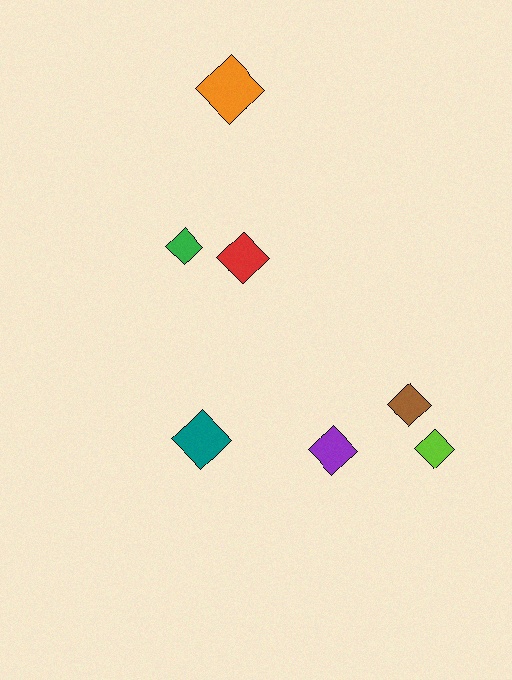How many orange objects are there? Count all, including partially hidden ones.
There is 1 orange object.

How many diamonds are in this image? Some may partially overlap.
There are 7 diamonds.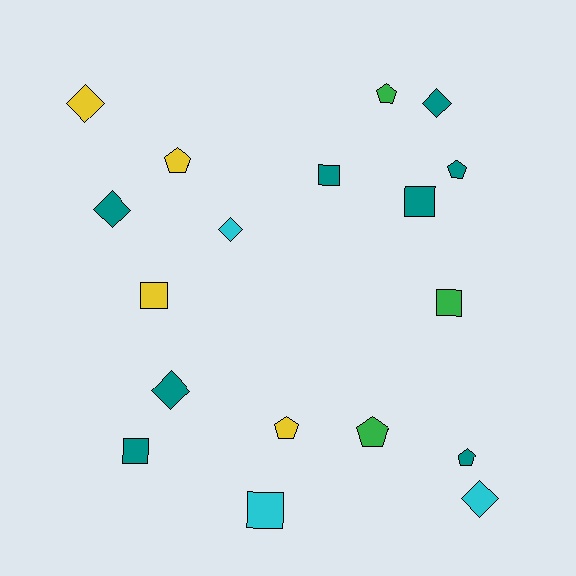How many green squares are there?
There is 1 green square.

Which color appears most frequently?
Teal, with 8 objects.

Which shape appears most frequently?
Diamond, with 6 objects.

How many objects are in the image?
There are 18 objects.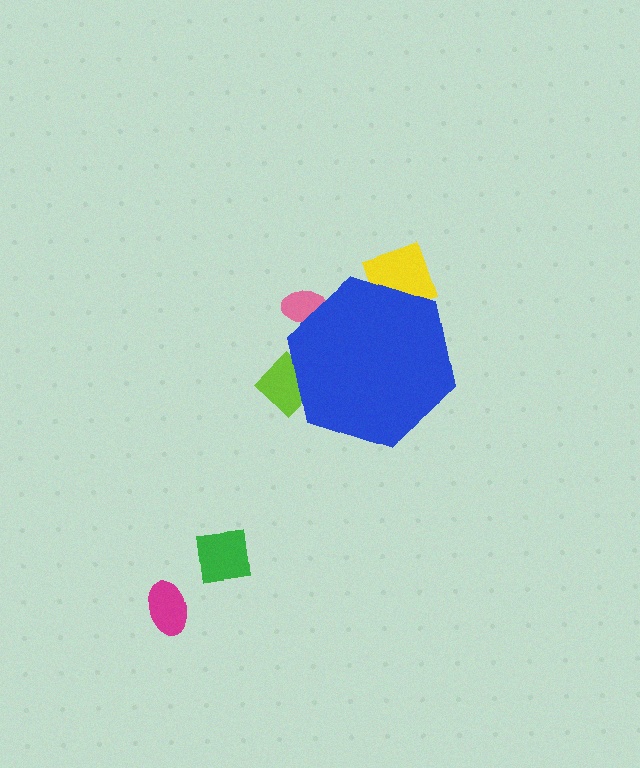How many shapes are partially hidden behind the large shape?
3 shapes are partially hidden.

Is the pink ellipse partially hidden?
Yes, the pink ellipse is partially hidden behind the blue hexagon.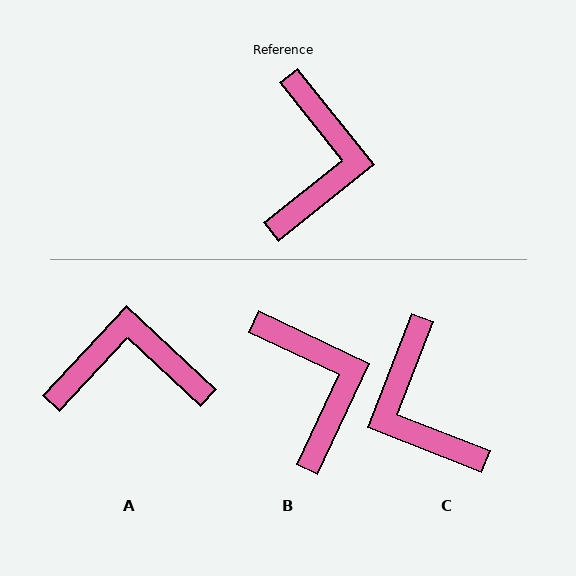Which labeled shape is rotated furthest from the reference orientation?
C, about 150 degrees away.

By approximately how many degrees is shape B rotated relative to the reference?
Approximately 26 degrees counter-clockwise.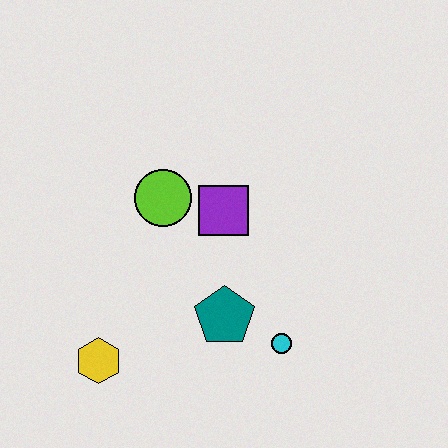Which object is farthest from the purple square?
The yellow hexagon is farthest from the purple square.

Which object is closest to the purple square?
The lime circle is closest to the purple square.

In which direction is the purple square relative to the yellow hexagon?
The purple square is above the yellow hexagon.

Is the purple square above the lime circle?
No